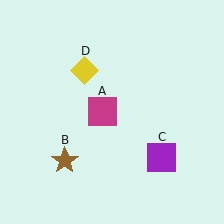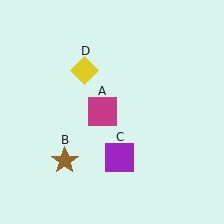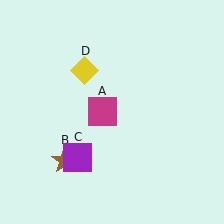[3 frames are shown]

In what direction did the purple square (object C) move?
The purple square (object C) moved left.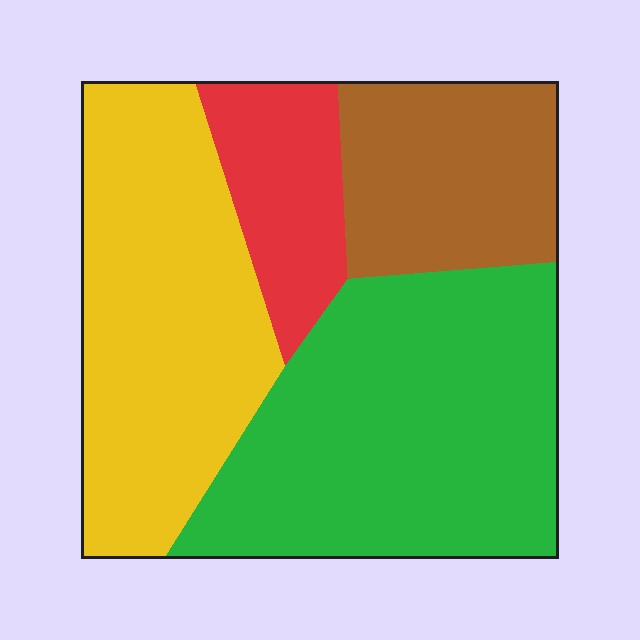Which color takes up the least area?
Red, at roughly 10%.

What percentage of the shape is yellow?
Yellow covers 32% of the shape.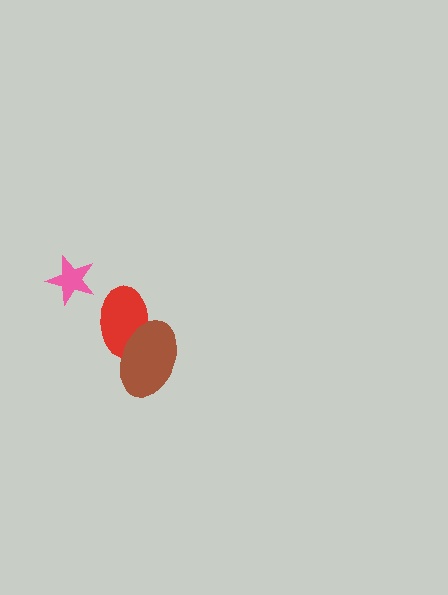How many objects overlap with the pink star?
0 objects overlap with the pink star.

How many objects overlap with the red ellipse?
1 object overlaps with the red ellipse.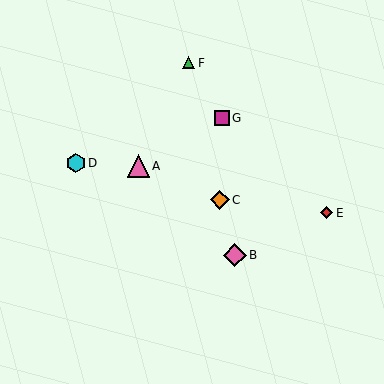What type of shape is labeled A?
Shape A is a pink triangle.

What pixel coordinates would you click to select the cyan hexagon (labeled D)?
Click at (76, 163) to select the cyan hexagon D.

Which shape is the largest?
The pink diamond (labeled B) is the largest.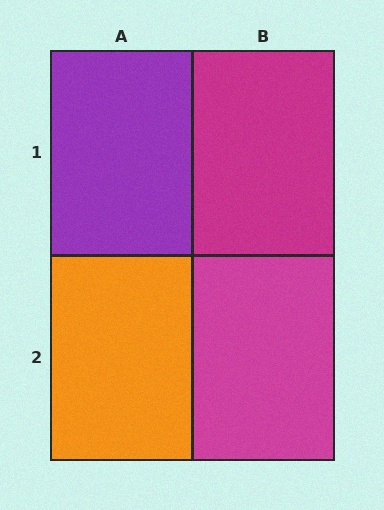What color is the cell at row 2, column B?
Magenta.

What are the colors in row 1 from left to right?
Purple, magenta.